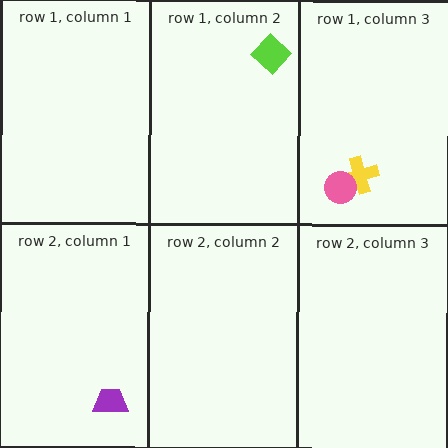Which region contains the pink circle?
The row 1, column 3 region.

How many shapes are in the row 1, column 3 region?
2.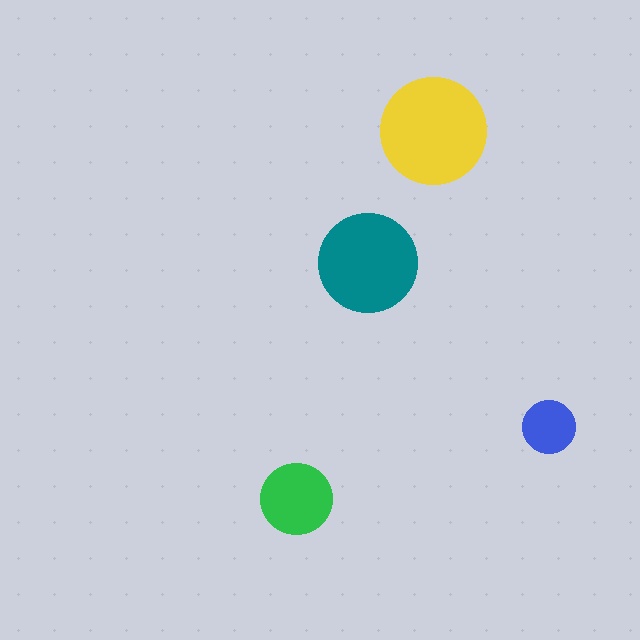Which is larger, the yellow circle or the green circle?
The yellow one.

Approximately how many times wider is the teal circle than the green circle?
About 1.5 times wider.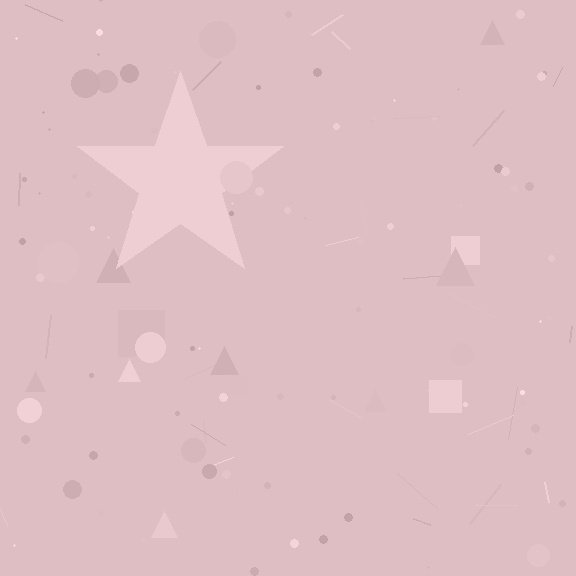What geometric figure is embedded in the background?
A star is embedded in the background.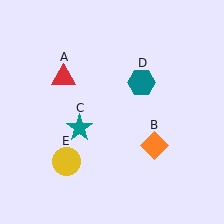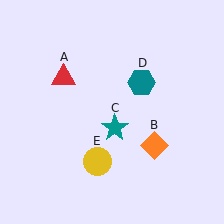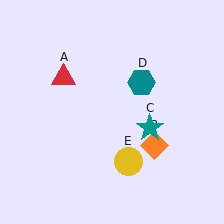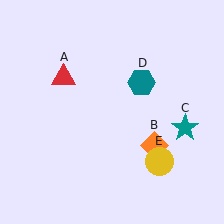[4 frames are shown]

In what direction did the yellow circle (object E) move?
The yellow circle (object E) moved right.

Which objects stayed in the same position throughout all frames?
Red triangle (object A) and orange diamond (object B) and teal hexagon (object D) remained stationary.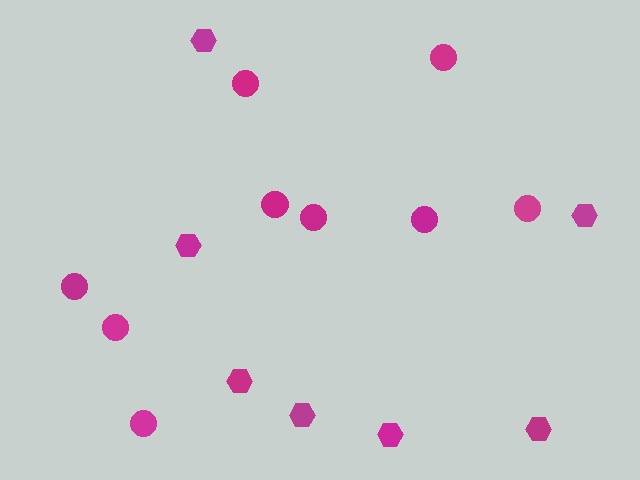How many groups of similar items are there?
There are 2 groups: one group of hexagons (7) and one group of circles (9).